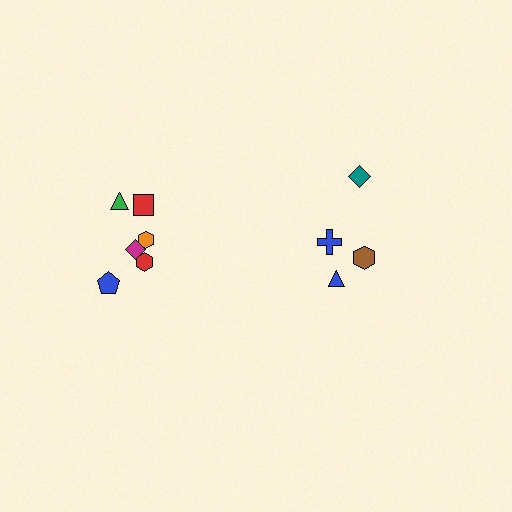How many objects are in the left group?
There are 6 objects.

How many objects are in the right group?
There are 4 objects.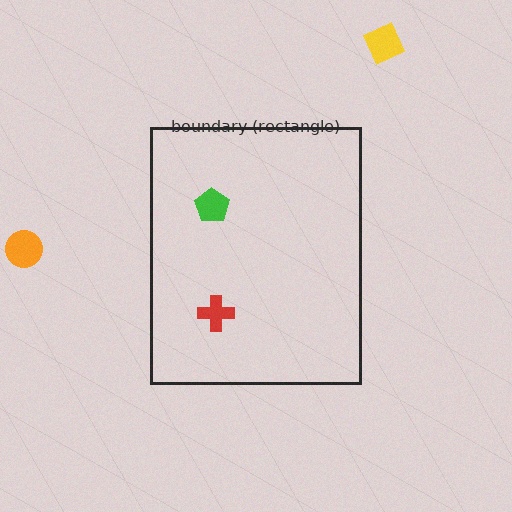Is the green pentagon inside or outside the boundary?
Inside.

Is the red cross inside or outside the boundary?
Inside.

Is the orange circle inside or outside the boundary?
Outside.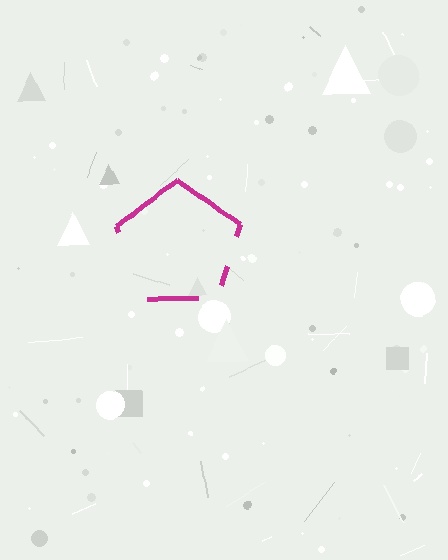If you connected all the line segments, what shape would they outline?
They would outline a pentagon.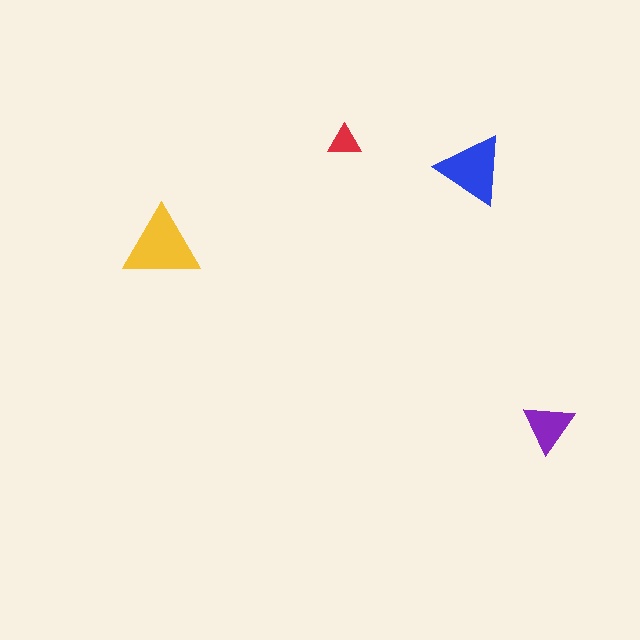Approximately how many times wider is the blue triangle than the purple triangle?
About 1.5 times wider.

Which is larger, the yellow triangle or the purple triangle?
The yellow one.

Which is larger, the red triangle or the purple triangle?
The purple one.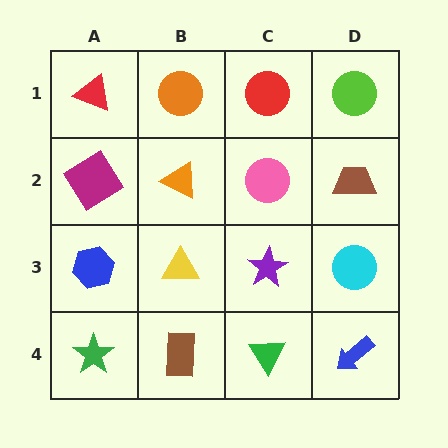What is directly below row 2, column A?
A blue hexagon.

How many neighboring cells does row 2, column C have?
4.